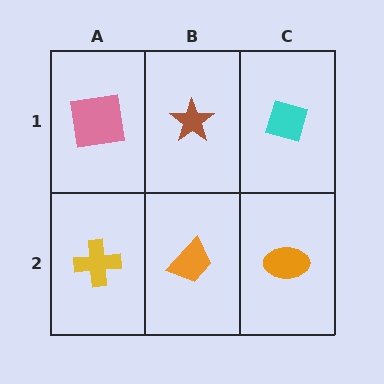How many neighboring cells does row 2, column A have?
2.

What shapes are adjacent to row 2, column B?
A brown star (row 1, column B), a yellow cross (row 2, column A), an orange ellipse (row 2, column C).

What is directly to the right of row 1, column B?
A cyan diamond.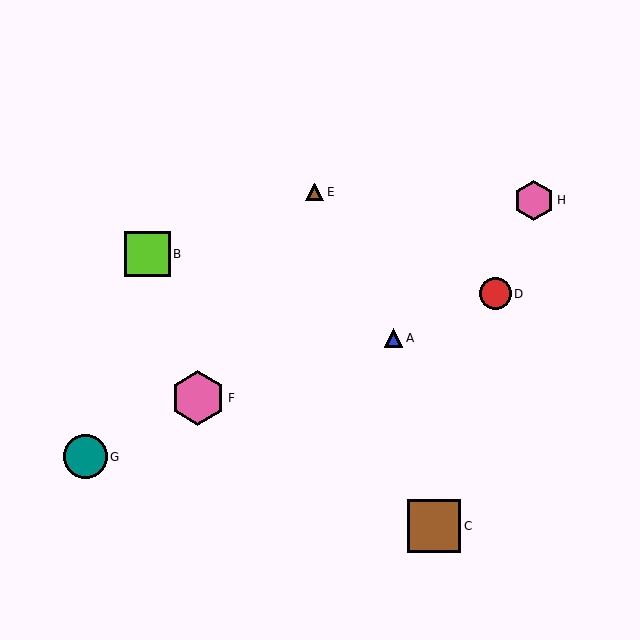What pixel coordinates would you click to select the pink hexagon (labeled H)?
Click at (534, 200) to select the pink hexagon H.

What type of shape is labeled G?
Shape G is a teal circle.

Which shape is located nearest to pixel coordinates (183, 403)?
The pink hexagon (labeled F) at (198, 398) is nearest to that location.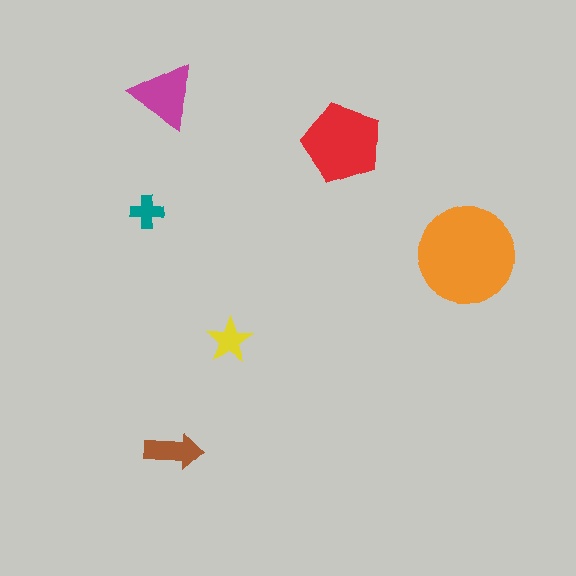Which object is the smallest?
The teal cross.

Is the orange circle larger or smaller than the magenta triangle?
Larger.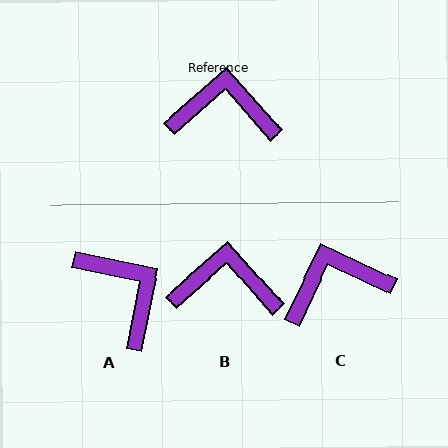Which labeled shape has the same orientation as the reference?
B.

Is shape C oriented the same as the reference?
No, it is off by about 23 degrees.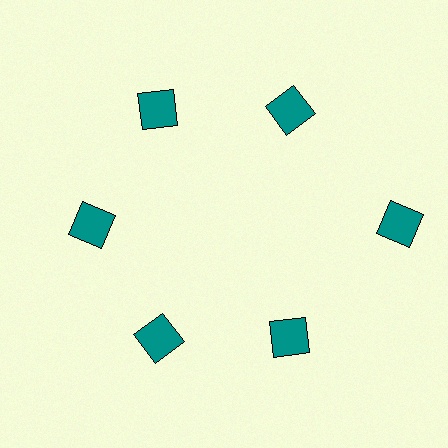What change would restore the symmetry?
The symmetry would be restored by moving it inward, back onto the ring so that all 6 squares sit at equal angles and equal distance from the center.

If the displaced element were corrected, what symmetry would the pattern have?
It would have 6-fold rotational symmetry — the pattern would map onto itself every 60 degrees.